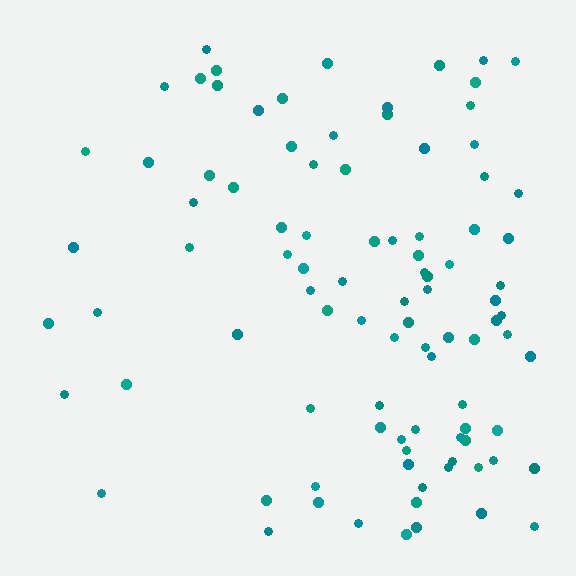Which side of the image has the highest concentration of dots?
The right.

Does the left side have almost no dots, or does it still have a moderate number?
Still a moderate number, just noticeably fewer than the right.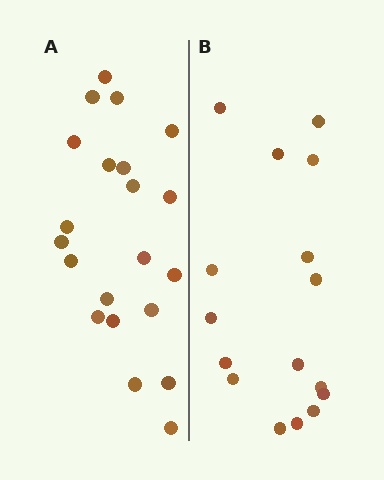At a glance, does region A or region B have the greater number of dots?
Region A (the left region) has more dots.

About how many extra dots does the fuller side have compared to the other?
Region A has about 5 more dots than region B.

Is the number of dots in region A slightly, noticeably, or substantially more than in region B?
Region A has noticeably more, but not dramatically so. The ratio is roughly 1.3 to 1.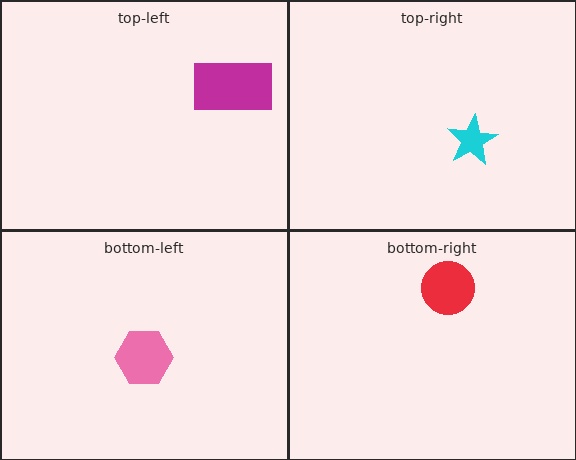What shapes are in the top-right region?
The cyan star.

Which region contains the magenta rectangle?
The top-left region.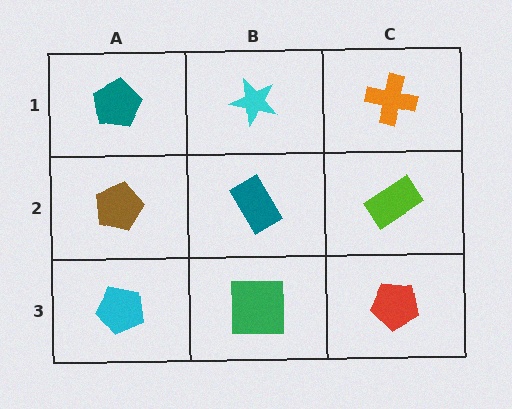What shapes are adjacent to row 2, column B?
A cyan star (row 1, column B), a green square (row 3, column B), a brown pentagon (row 2, column A), a lime rectangle (row 2, column C).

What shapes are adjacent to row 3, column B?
A teal rectangle (row 2, column B), a cyan pentagon (row 3, column A), a red pentagon (row 3, column C).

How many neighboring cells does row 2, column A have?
3.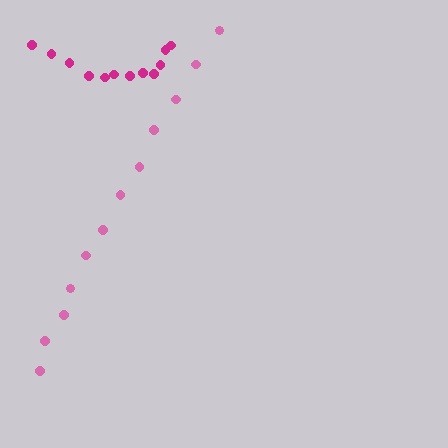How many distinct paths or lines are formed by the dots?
There are 2 distinct paths.